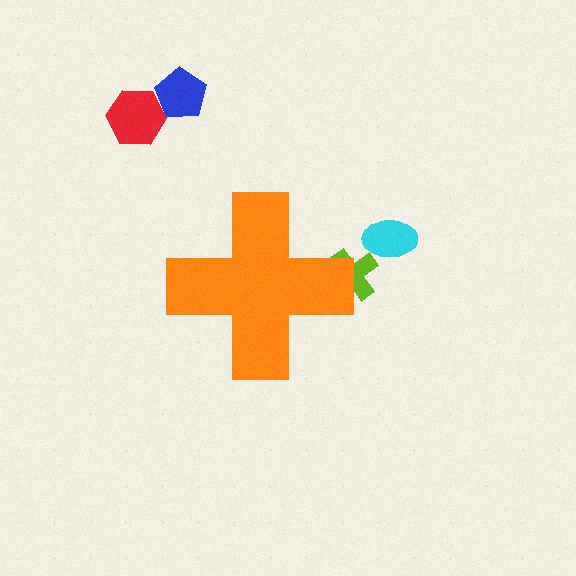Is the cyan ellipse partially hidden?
No, the cyan ellipse is fully visible.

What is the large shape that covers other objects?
An orange cross.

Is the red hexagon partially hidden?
No, the red hexagon is fully visible.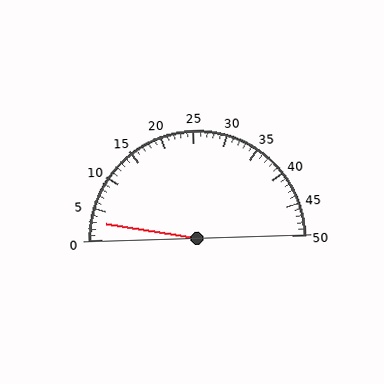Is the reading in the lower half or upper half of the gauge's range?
The reading is in the lower half of the range (0 to 50).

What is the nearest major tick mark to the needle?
The nearest major tick mark is 5.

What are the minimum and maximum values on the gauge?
The gauge ranges from 0 to 50.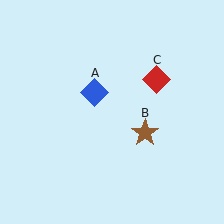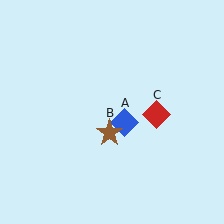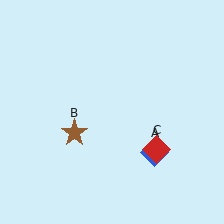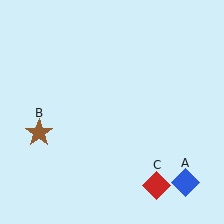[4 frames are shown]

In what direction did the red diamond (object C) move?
The red diamond (object C) moved down.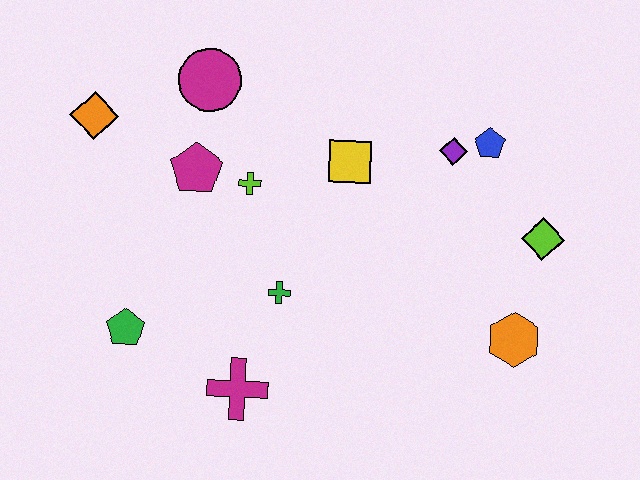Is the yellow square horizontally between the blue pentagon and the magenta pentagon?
Yes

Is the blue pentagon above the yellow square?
Yes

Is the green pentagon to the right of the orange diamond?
Yes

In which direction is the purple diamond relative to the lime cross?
The purple diamond is to the right of the lime cross.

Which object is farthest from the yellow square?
The green pentagon is farthest from the yellow square.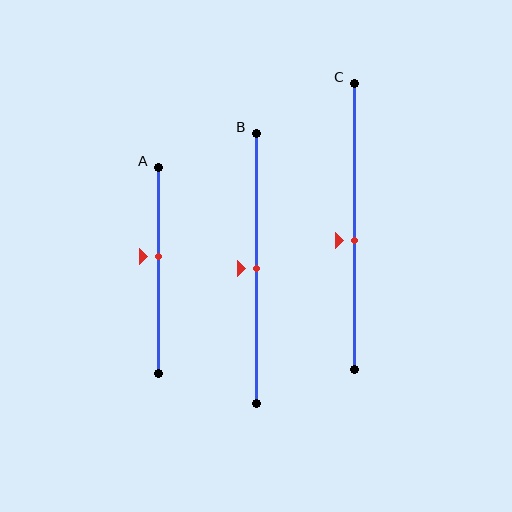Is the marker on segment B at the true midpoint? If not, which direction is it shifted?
Yes, the marker on segment B is at the true midpoint.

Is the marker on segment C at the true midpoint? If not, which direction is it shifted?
No, the marker on segment C is shifted downward by about 5% of the segment length.